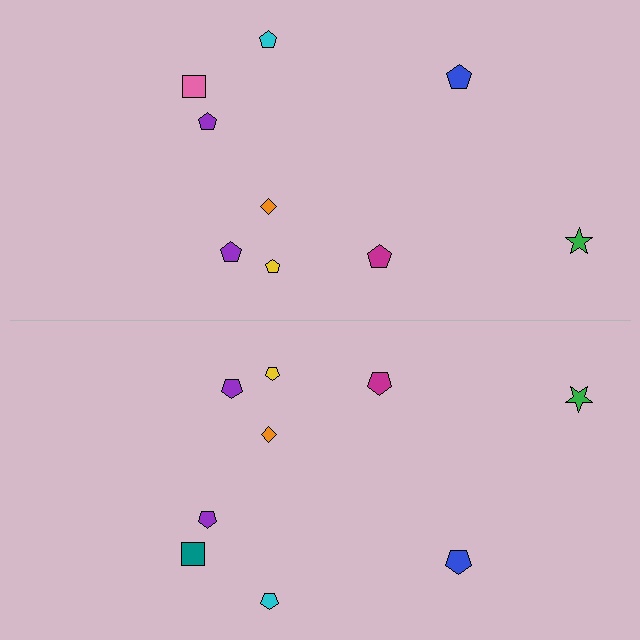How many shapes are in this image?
There are 18 shapes in this image.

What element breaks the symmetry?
The teal square on the bottom side breaks the symmetry — its mirror counterpart is pink.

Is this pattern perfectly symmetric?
No, the pattern is not perfectly symmetric. The teal square on the bottom side breaks the symmetry — its mirror counterpart is pink.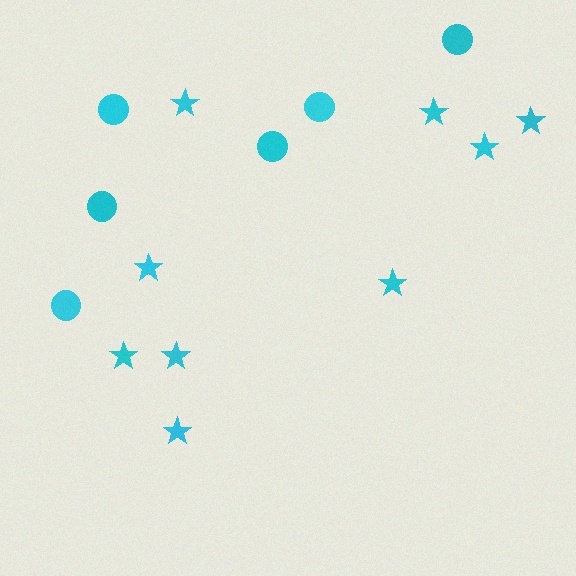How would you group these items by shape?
There are 2 groups: one group of stars (9) and one group of circles (6).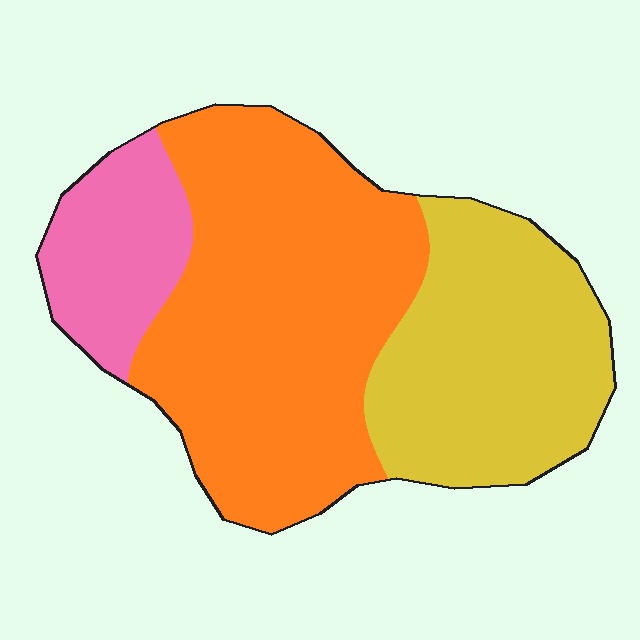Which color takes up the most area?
Orange, at roughly 50%.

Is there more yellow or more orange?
Orange.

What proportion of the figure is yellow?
Yellow covers 33% of the figure.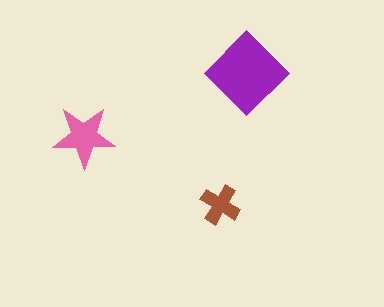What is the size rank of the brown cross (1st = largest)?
3rd.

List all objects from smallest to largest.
The brown cross, the pink star, the purple diamond.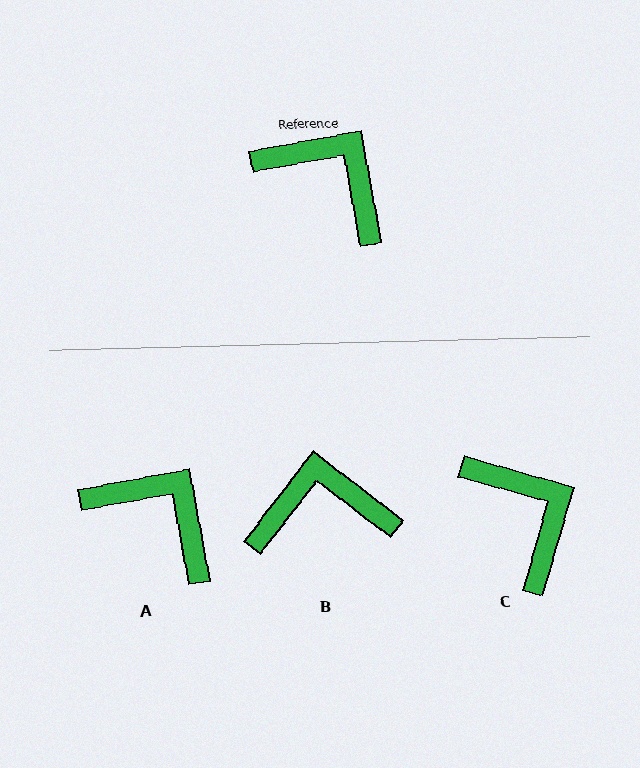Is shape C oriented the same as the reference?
No, it is off by about 26 degrees.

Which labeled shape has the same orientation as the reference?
A.